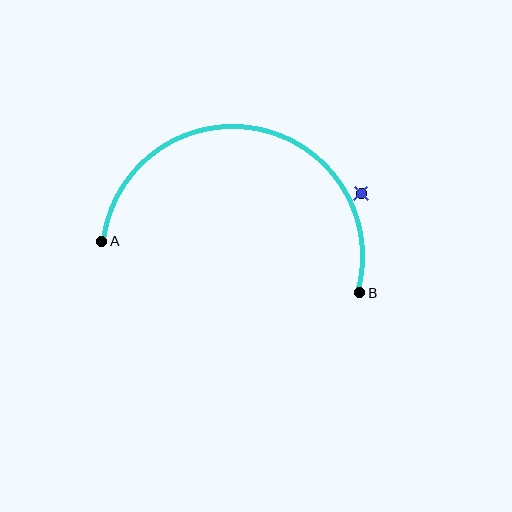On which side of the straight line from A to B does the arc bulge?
The arc bulges above the straight line connecting A and B.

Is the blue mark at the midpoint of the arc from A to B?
No — the blue mark does not lie on the arc at all. It sits slightly outside the curve.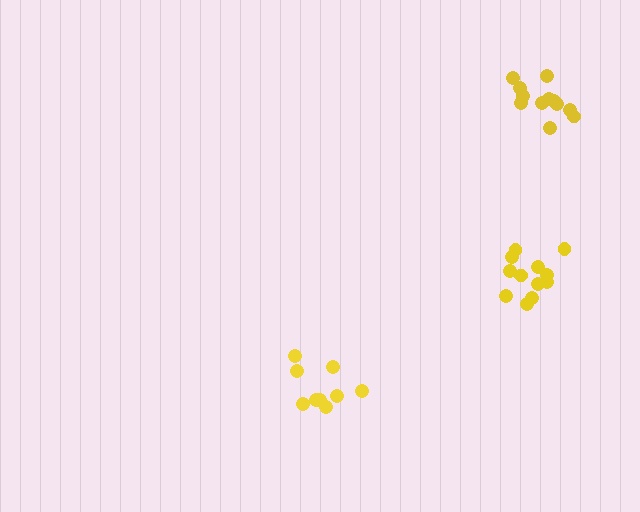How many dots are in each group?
Group 1: 12 dots, Group 2: 9 dots, Group 3: 12 dots (33 total).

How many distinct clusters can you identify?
There are 3 distinct clusters.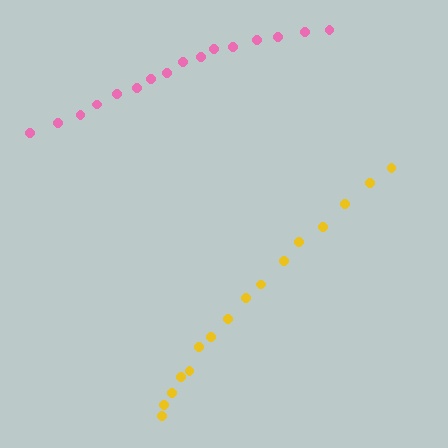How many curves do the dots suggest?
There are 2 distinct paths.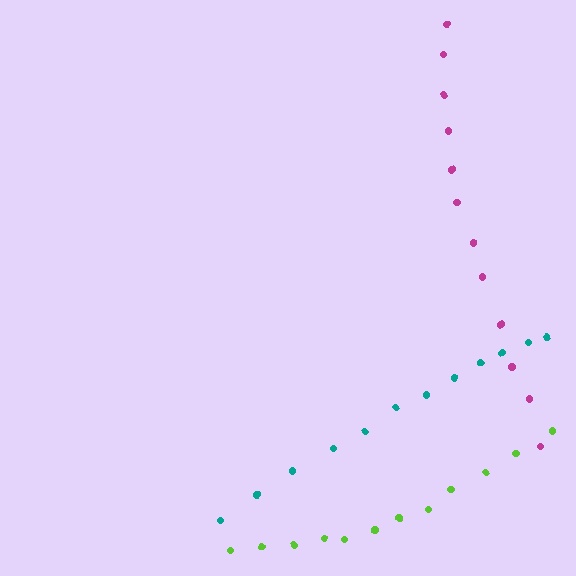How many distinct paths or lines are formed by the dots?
There are 3 distinct paths.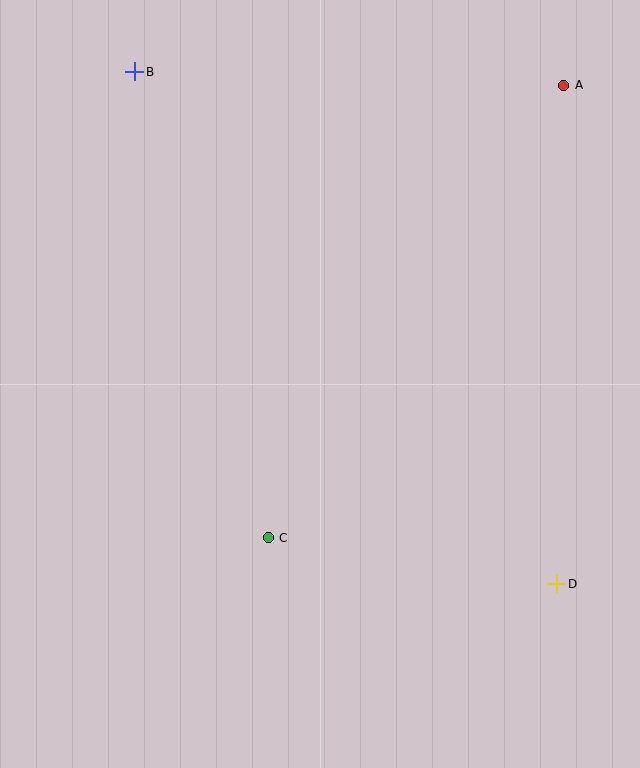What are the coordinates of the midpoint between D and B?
The midpoint between D and B is at (346, 328).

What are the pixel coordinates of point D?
Point D is at (557, 584).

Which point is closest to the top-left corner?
Point B is closest to the top-left corner.